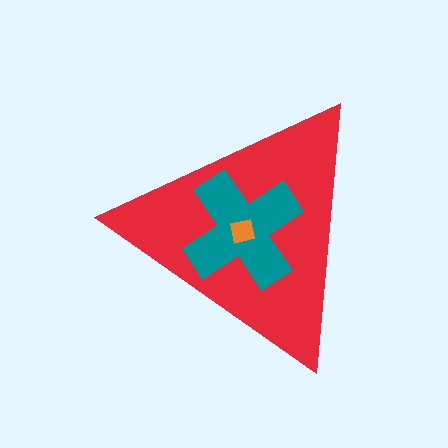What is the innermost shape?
The orange square.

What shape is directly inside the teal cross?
The orange square.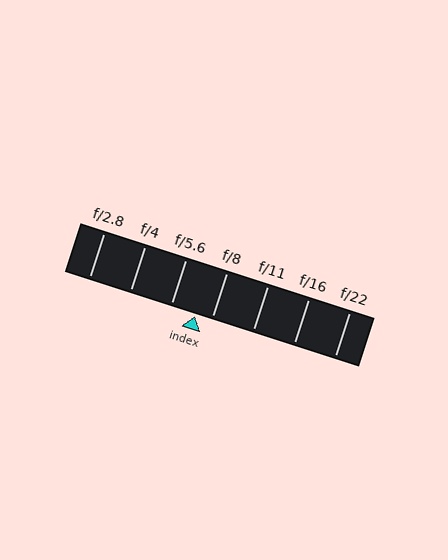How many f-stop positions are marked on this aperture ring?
There are 7 f-stop positions marked.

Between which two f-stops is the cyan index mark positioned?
The index mark is between f/5.6 and f/8.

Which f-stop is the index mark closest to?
The index mark is closest to f/8.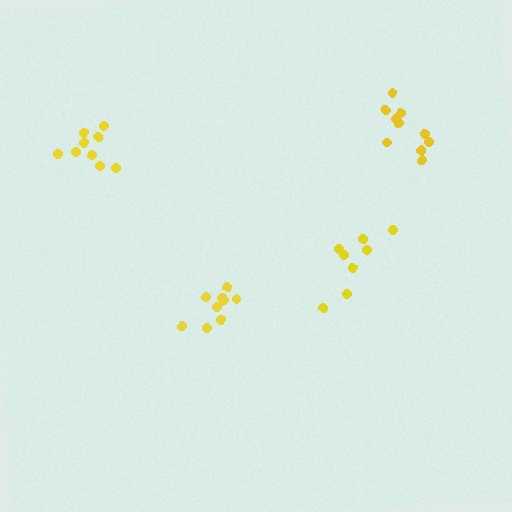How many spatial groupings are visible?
There are 4 spatial groupings.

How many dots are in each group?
Group 1: 9 dots, Group 2: 10 dots, Group 3: 8 dots, Group 4: 9 dots (36 total).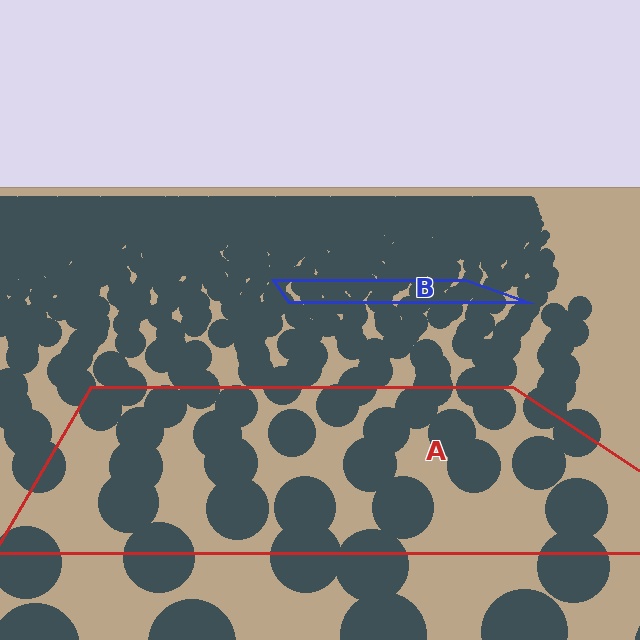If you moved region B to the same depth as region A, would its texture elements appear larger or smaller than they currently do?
They would appear larger. At a closer depth, the same texture elements are projected at a bigger on-screen size.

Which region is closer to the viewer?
Region A is closer. The texture elements there are larger and more spread out.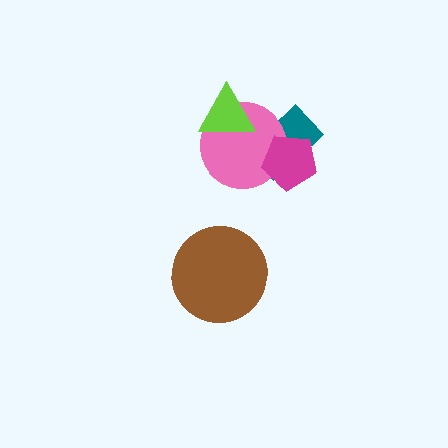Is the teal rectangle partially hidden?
Yes, it is partially covered by another shape.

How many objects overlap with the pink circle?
3 objects overlap with the pink circle.